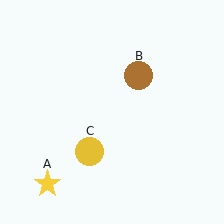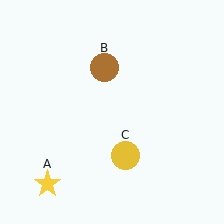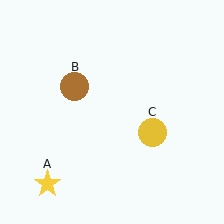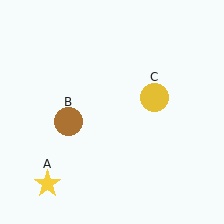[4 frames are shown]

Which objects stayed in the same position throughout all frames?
Yellow star (object A) remained stationary.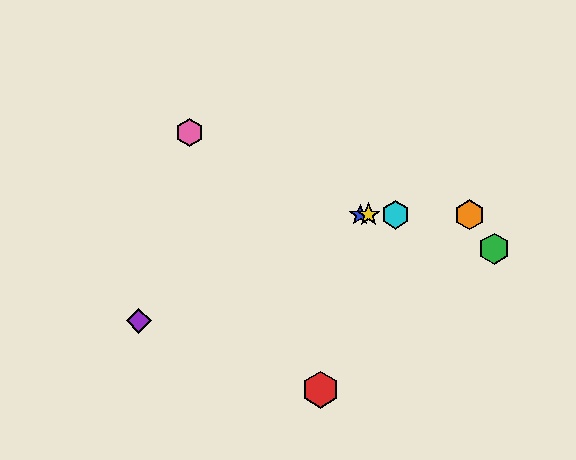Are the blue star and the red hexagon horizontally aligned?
No, the blue star is at y≈215 and the red hexagon is at y≈390.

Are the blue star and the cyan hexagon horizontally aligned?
Yes, both are at y≈215.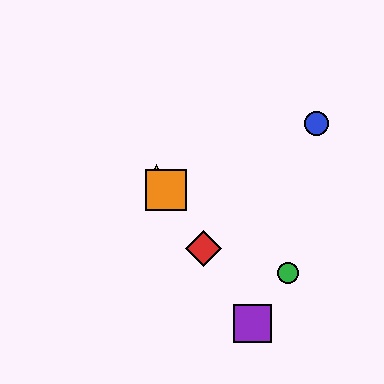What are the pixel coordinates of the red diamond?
The red diamond is at (204, 248).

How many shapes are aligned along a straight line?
4 shapes (the red diamond, the yellow star, the purple square, the orange square) are aligned along a straight line.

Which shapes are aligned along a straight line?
The red diamond, the yellow star, the purple square, the orange square are aligned along a straight line.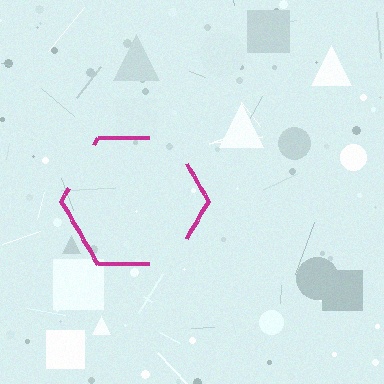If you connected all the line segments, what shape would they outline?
They would outline a hexagon.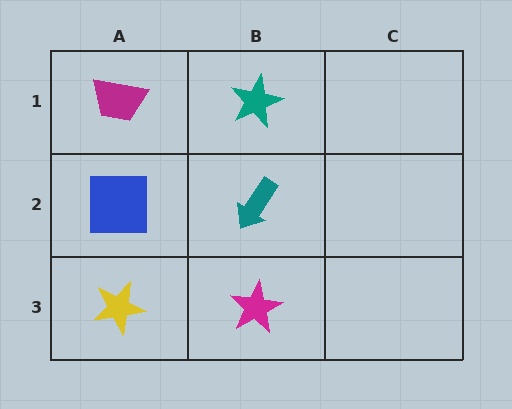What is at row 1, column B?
A teal star.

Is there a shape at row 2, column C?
No, that cell is empty.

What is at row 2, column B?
A teal arrow.